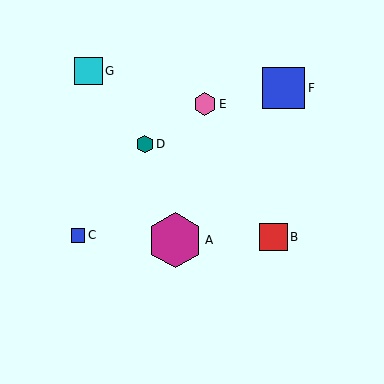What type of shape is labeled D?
Shape D is a teal hexagon.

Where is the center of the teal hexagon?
The center of the teal hexagon is at (145, 144).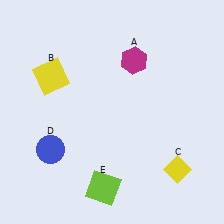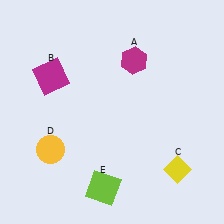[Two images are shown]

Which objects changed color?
B changed from yellow to magenta. D changed from blue to yellow.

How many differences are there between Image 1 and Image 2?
There are 2 differences between the two images.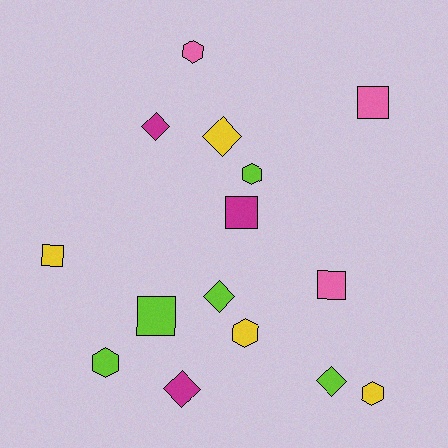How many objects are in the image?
There are 15 objects.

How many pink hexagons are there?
There is 1 pink hexagon.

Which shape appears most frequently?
Square, with 5 objects.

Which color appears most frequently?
Lime, with 5 objects.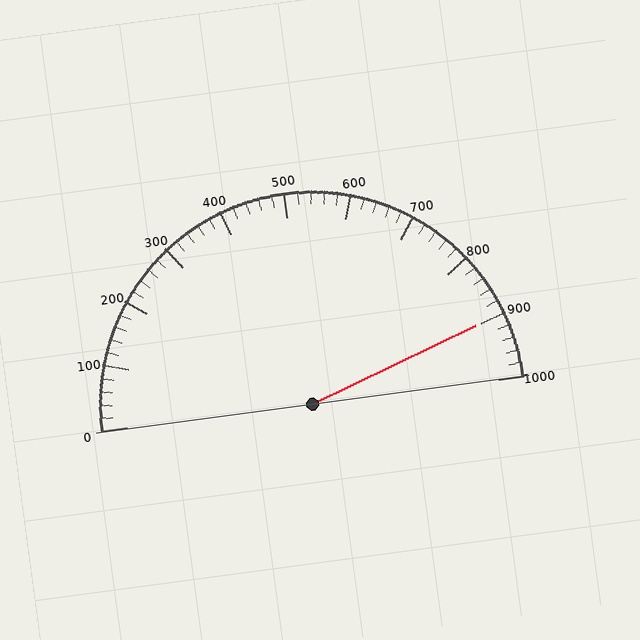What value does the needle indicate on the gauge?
The needle indicates approximately 900.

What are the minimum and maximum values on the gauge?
The gauge ranges from 0 to 1000.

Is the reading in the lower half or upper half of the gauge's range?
The reading is in the upper half of the range (0 to 1000).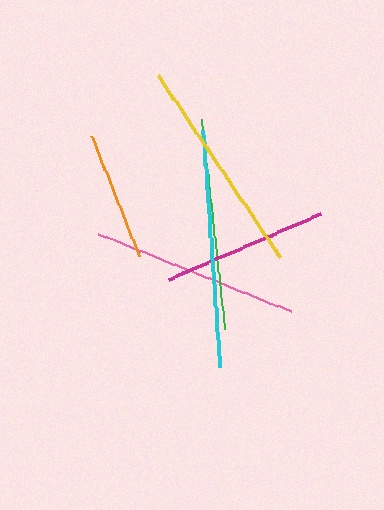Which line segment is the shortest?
The orange line is the shortest at approximately 128 pixels.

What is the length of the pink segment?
The pink segment is approximately 208 pixels long.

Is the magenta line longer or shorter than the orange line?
The magenta line is longer than the orange line.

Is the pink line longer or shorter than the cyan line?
The cyan line is longer than the pink line.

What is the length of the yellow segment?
The yellow segment is approximately 220 pixels long.